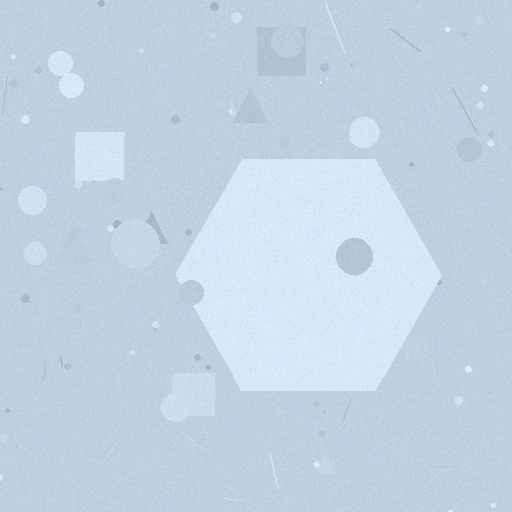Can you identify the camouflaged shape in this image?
The camouflaged shape is a hexagon.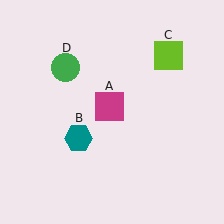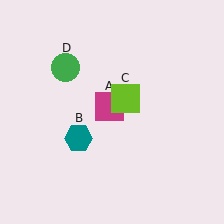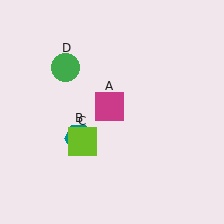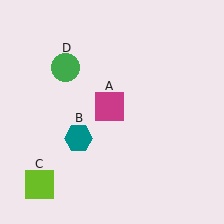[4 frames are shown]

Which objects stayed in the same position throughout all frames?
Magenta square (object A) and teal hexagon (object B) and green circle (object D) remained stationary.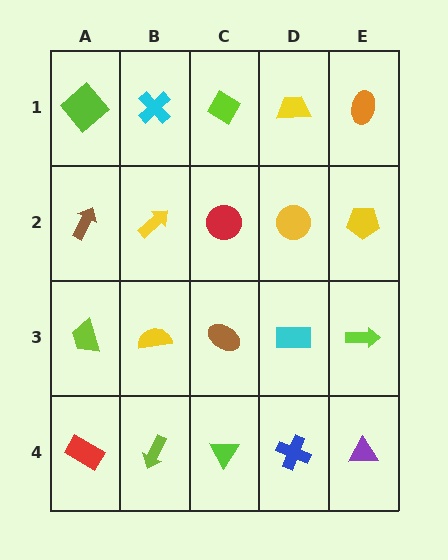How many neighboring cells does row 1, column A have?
2.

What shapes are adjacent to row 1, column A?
A brown arrow (row 2, column A), a cyan cross (row 1, column B).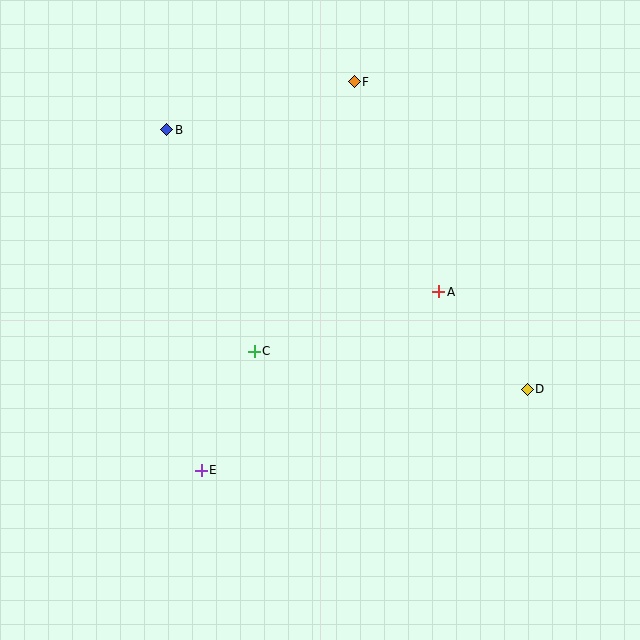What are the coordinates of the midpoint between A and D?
The midpoint between A and D is at (483, 341).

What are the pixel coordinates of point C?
Point C is at (254, 351).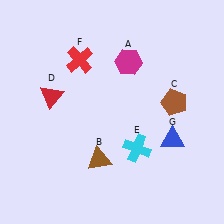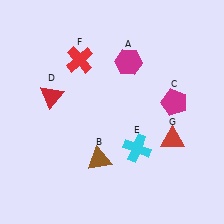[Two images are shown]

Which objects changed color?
C changed from brown to magenta. G changed from blue to red.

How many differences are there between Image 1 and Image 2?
There are 2 differences between the two images.